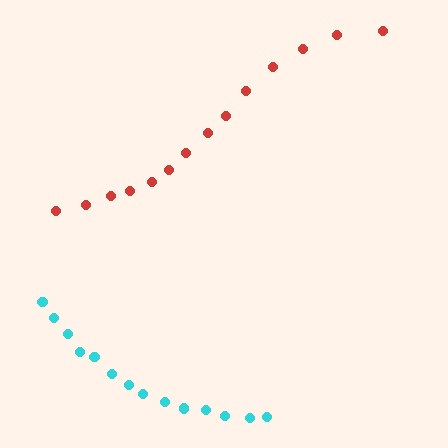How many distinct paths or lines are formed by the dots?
There are 2 distinct paths.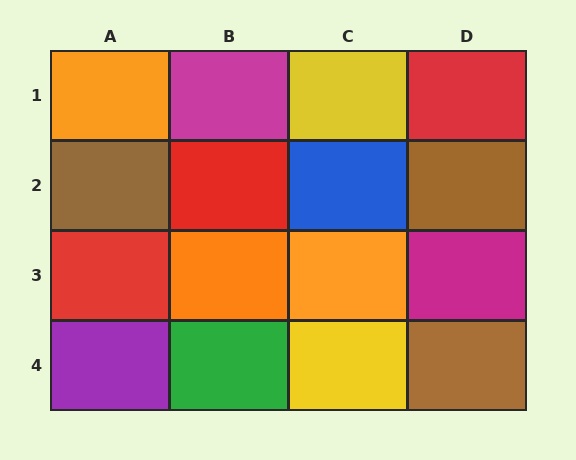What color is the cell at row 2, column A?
Brown.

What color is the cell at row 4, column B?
Green.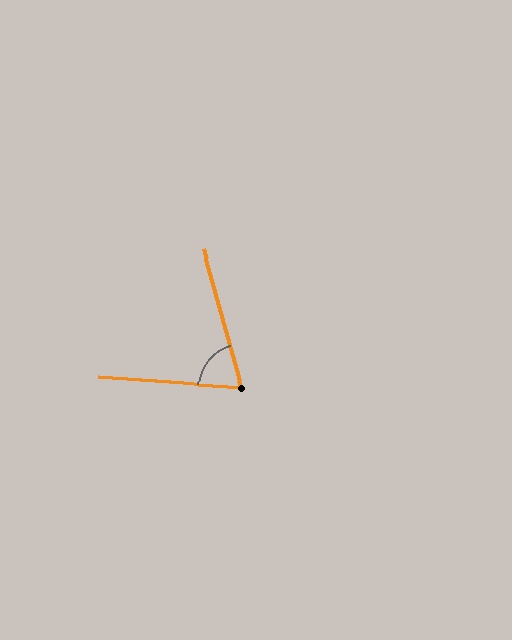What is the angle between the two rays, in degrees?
Approximately 70 degrees.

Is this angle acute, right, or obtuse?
It is acute.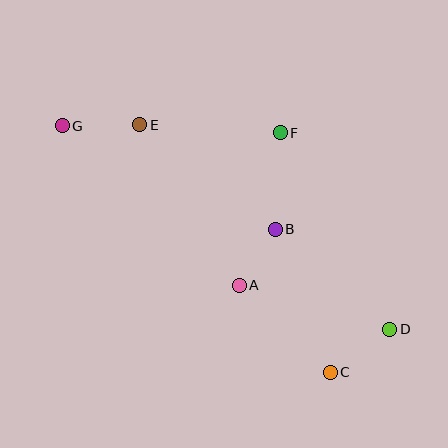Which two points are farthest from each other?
Points D and G are farthest from each other.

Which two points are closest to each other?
Points A and B are closest to each other.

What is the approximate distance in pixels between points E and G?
The distance between E and G is approximately 77 pixels.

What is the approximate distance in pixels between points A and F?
The distance between A and F is approximately 158 pixels.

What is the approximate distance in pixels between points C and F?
The distance between C and F is approximately 245 pixels.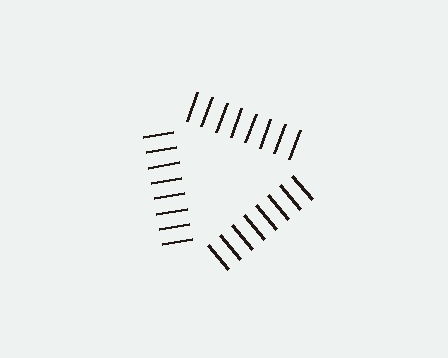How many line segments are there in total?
24 — 8 along each of the 3 edges.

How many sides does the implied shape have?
3 sides — the line-ends trace a triangle.